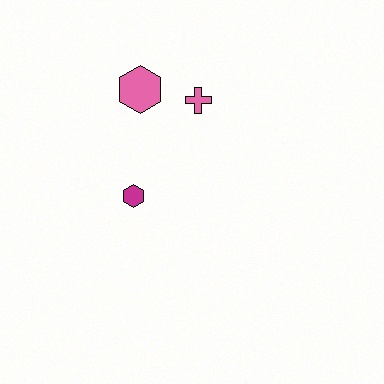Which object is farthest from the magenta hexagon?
The pink cross is farthest from the magenta hexagon.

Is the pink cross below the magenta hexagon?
No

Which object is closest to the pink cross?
The pink hexagon is closest to the pink cross.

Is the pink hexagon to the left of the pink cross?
Yes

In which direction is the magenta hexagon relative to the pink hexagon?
The magenta hexagon is below the pink hexagon.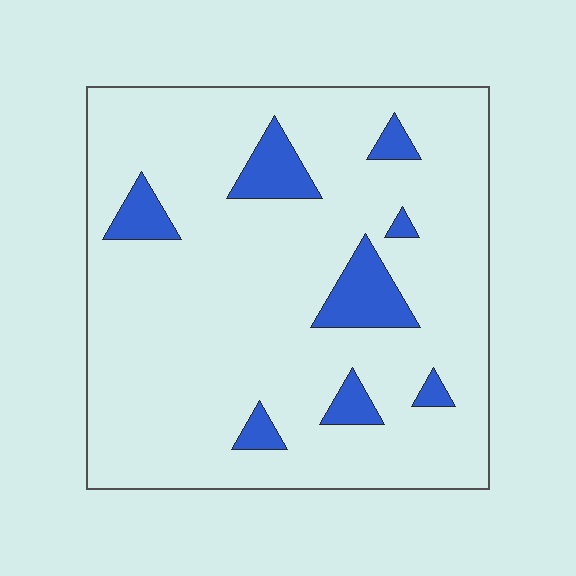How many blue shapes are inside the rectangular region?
8.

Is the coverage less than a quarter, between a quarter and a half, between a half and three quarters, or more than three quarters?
Less than a quarter.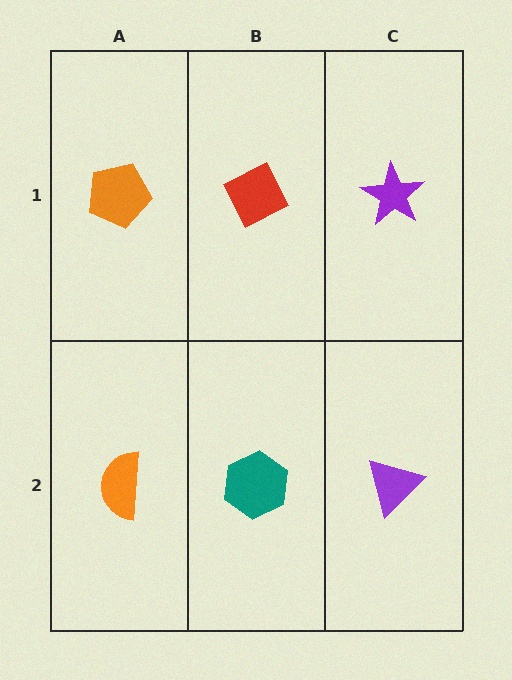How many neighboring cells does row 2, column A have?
2.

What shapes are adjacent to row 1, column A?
An orange semicircle (row 2, column A), a red diamond (row 1, column B).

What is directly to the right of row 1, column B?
A purple star.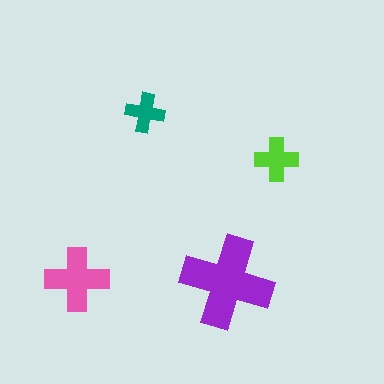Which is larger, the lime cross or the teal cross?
The lime one.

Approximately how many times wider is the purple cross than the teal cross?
About 2.5 times wider.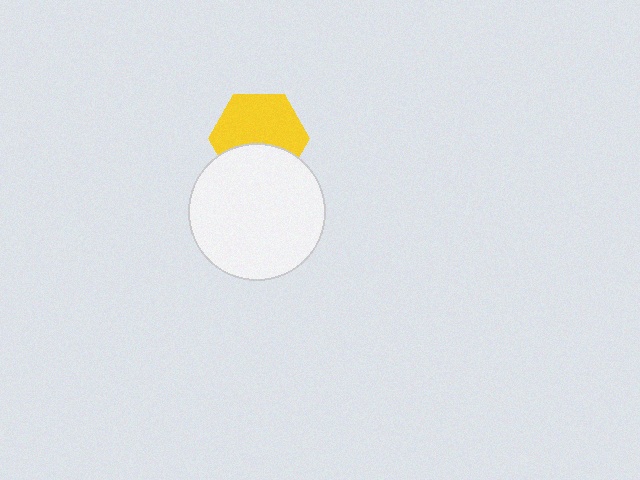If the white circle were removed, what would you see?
You would see the complete yellow hexagon.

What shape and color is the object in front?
The object in front is a white circle.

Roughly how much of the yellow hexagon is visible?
About half of it is visible (roughly 63%).